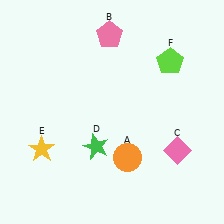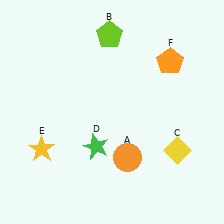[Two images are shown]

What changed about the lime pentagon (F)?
In Image 1, F is lime. In Image 2, it changed to orange.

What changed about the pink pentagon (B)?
In Image 1, B is pink. In Image 2, it changed to lime.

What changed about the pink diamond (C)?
In Image 1, C is pink. In Image 2, it changed to yellow.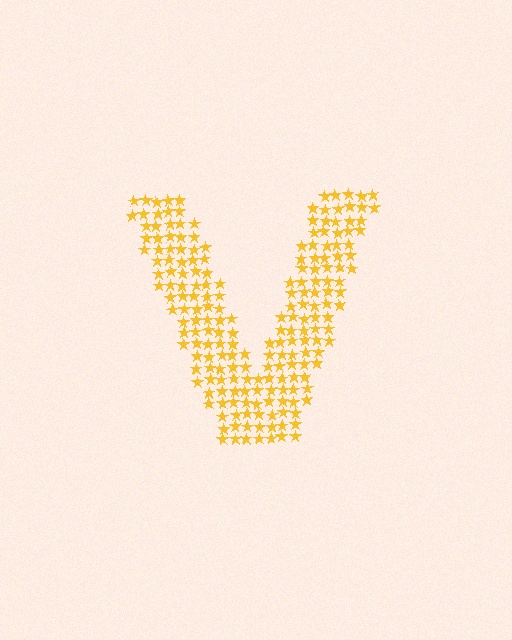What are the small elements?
The small elements are stars.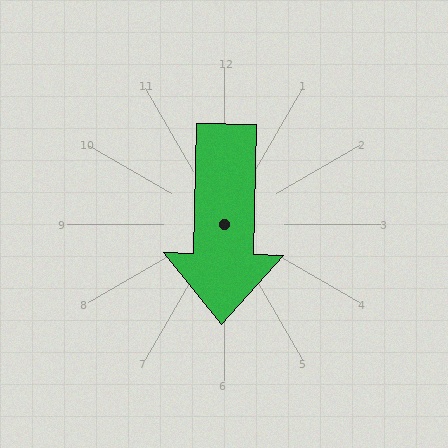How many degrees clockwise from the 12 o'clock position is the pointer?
Approximately 181 degrees.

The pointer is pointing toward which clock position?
Roughly 6 o'clock.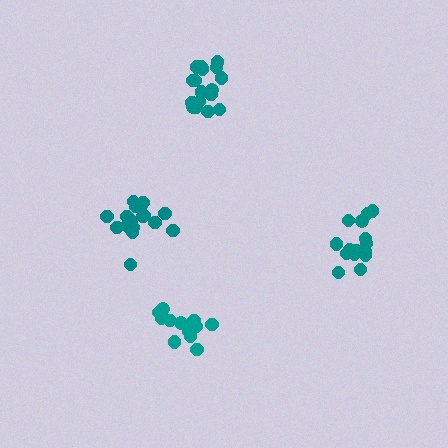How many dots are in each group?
Group 1: 19 dots, Group 2: 16 dots, Group 3: 14 dots, Group 4: 17 dots (66 total).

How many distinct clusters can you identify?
There are 4 distinct clusters.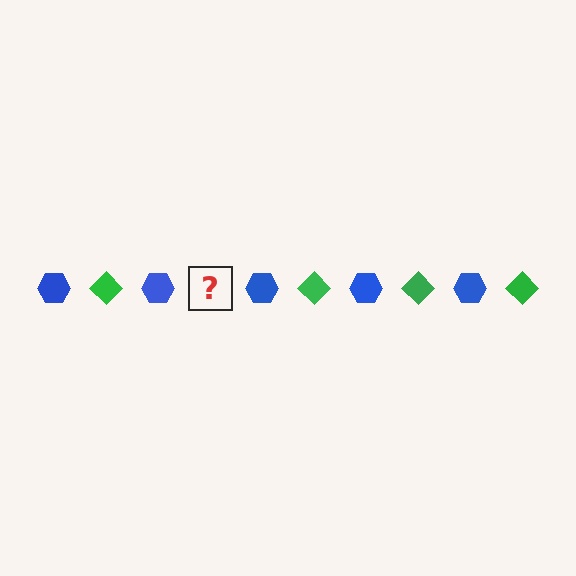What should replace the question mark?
The question mark should be replaced with a green diamond.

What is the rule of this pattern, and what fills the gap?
The rule is that the pattern alternates between blue hexagon and green diamond. The gap should be filled with a green diamond.